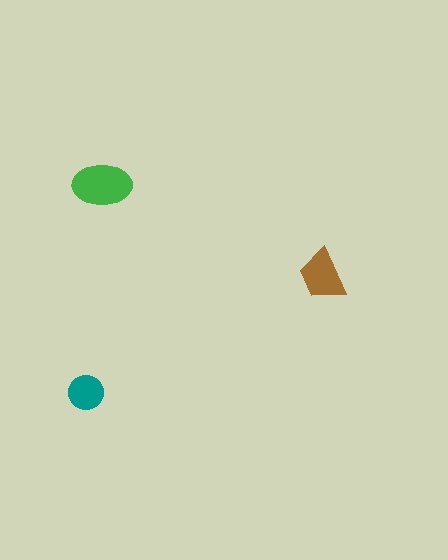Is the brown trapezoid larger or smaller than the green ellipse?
Smaller.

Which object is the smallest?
The teal circle.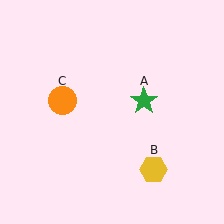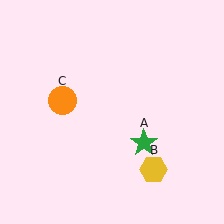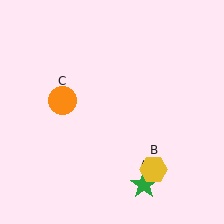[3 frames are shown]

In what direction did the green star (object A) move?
The green star (object A) moved down.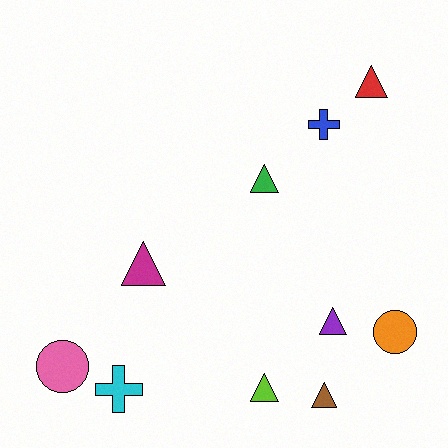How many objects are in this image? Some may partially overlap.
There are 10 objects.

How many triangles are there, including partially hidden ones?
There are 6 triangles.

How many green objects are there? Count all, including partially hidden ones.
There is 1 green object.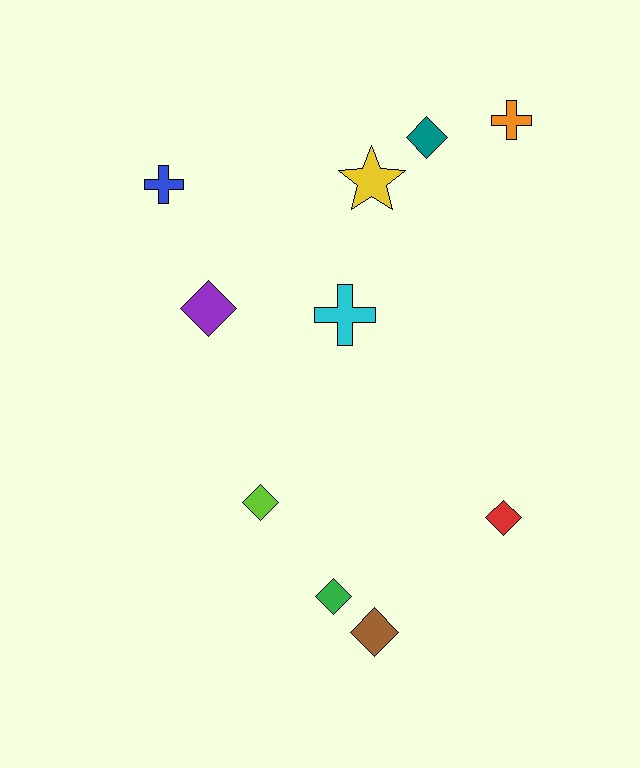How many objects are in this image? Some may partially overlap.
There are 10 objects.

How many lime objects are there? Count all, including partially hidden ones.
There is 1 lime object.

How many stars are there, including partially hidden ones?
There is 1 star.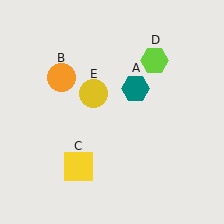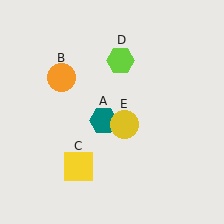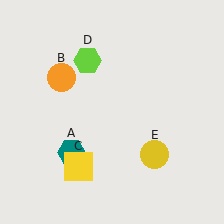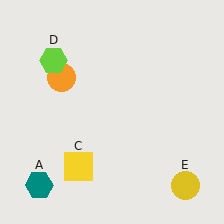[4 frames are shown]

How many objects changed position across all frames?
3 objects changed position: teal hexagon (object A), lime hexagon (object D), yellow circle (object E).